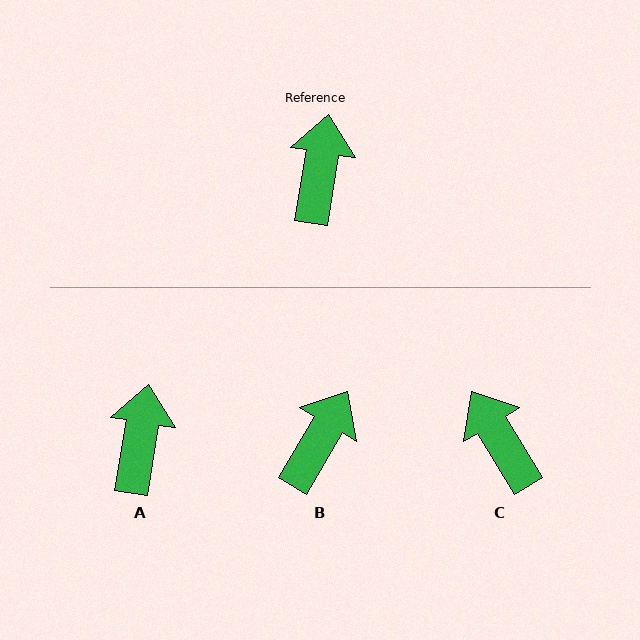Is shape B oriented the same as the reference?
No, it is off by about 21 degrees.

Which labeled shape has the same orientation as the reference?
A.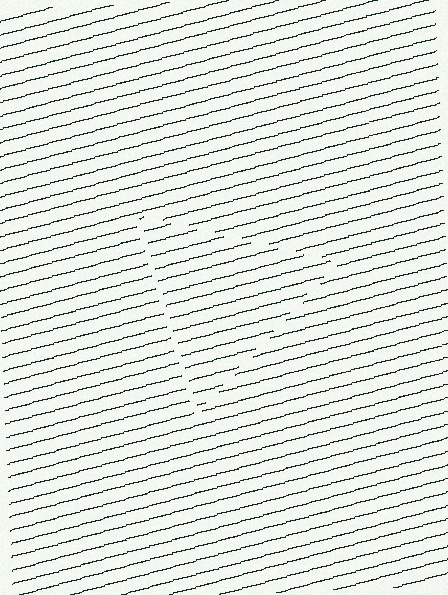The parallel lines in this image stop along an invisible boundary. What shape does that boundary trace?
An illusory triangle. The interior of the shape contains the same grating, shifted by half a period — the contour is defined by the phase discontinuity where line-ends from the inner and outer gratings abut.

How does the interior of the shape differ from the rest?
The interior of the shape contains the same grating, shifted by half a period — the contour is defined by the phase discontinuity where line-ends from the inner and outer gratings abut.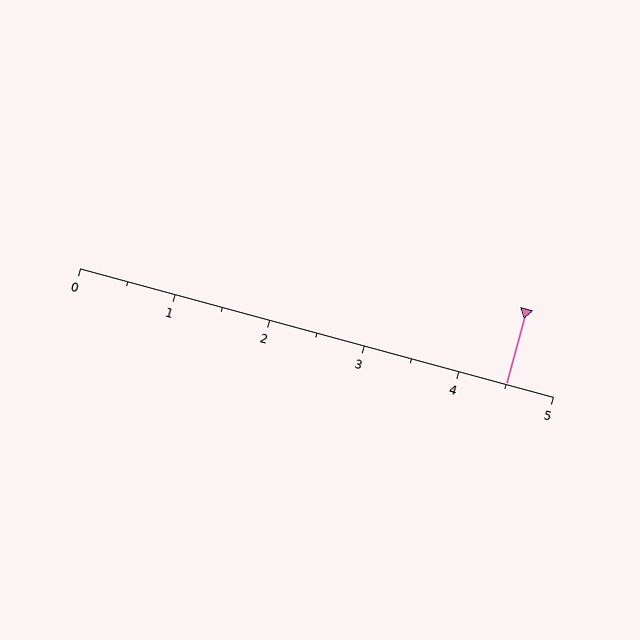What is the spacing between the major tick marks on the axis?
The major ticks are spaced 1 apart.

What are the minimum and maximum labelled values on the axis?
The axis runs from 0 to 5.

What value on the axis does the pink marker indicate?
The marker indicates approximately 4.5.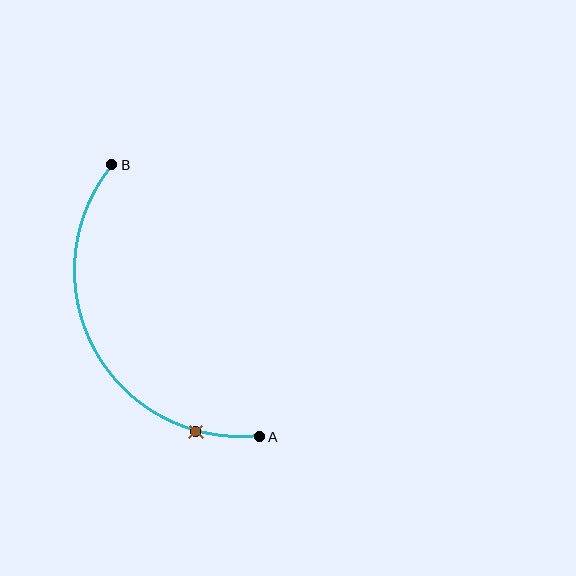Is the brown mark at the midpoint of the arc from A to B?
No. The brown mark lies on the arc but is closer to endpoint A. The arc midpoint would be at the point on the curve equidistant along the arc from both A and B.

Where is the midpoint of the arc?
The arc midpoint is the point on the curve farthest from the straight line joining A and B. It sits to the left of that line.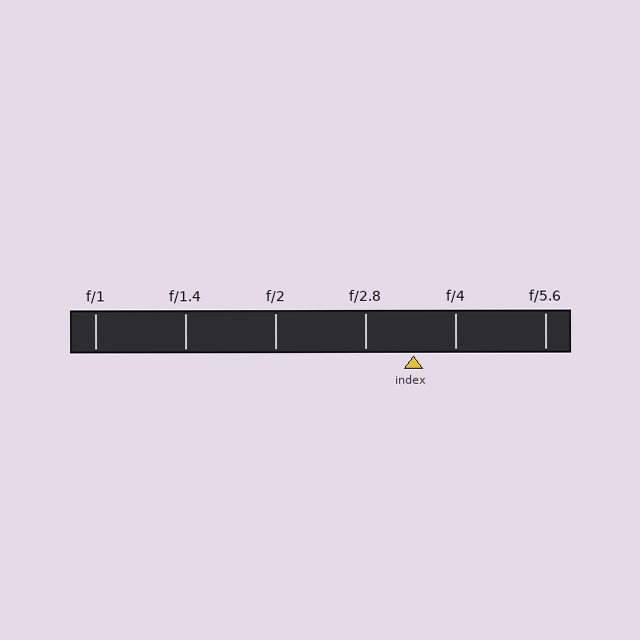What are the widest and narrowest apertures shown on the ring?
The widest aperture shown is f/1 and the narrowest is f/5.6.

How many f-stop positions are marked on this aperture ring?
There are 6 f-stop positions marked.